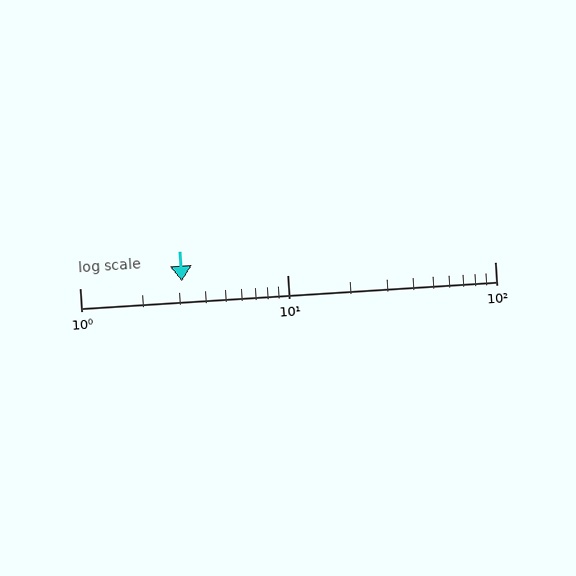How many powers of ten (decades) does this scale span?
The scale spans 2 decades, from 1 to 100.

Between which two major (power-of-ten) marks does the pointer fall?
The pointer is between 1 and 10.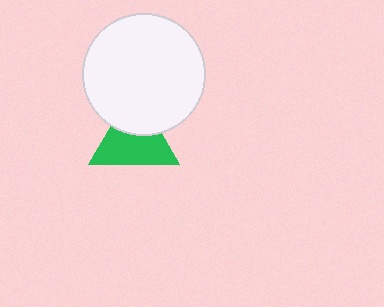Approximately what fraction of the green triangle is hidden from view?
Roughly 36% of the green triangle is hidden behind the white circle.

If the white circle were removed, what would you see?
You would see the complete green triangle.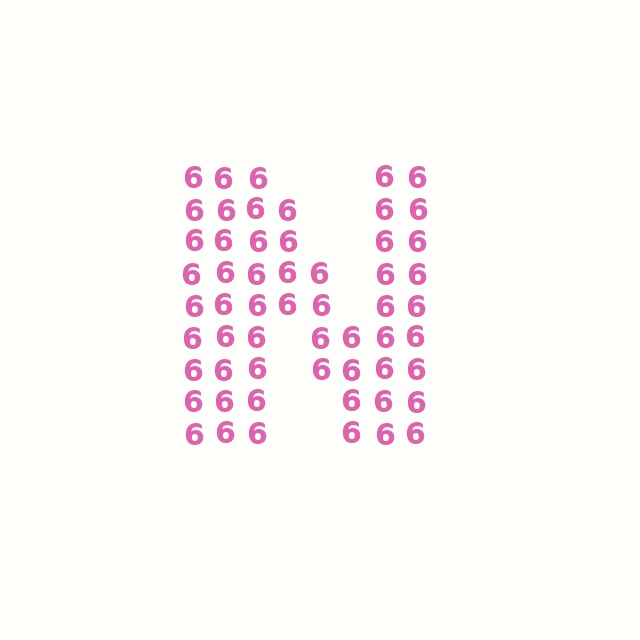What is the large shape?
The large shape is the letter N.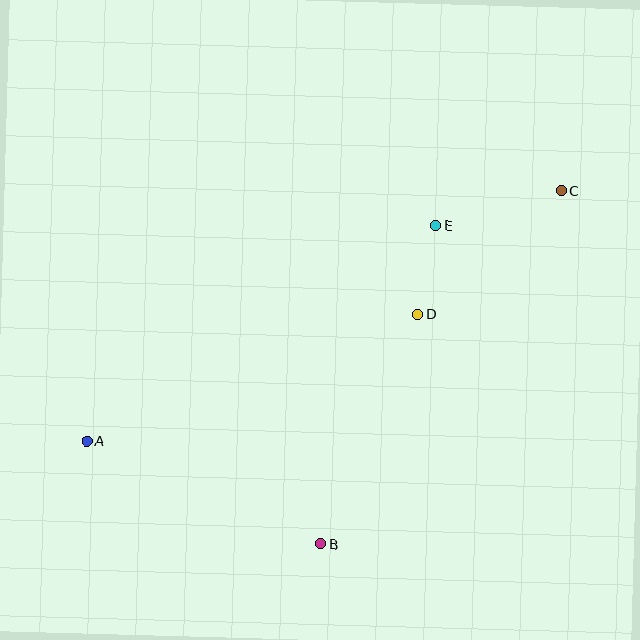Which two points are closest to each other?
Points D and E are closest to each other.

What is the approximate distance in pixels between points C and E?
The distance between C and E is approximately 130 pixels.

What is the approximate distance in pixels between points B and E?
The distance between B and E is approximately 338 pixels.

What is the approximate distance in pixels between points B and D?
The distance between B and D is approximately 250 pixels.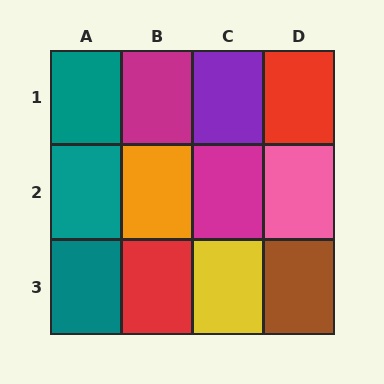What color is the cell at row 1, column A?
Teal.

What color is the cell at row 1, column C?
Purple.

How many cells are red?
2 cells are red.